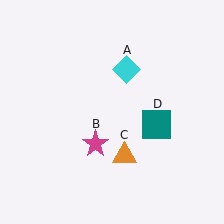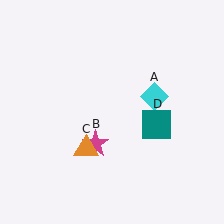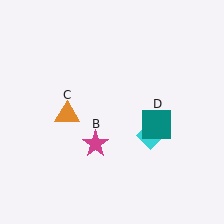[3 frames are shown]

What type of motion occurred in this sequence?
The cyan diamond (object A), orange triangle (object C) rotated clockwise around the center of the scene.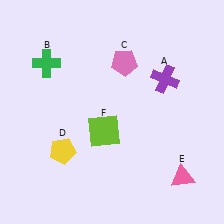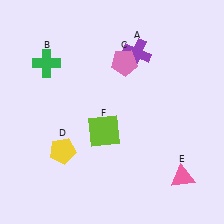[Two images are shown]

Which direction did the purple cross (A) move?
The purple cross (A) moved left.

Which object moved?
The purple cross (A) moved left.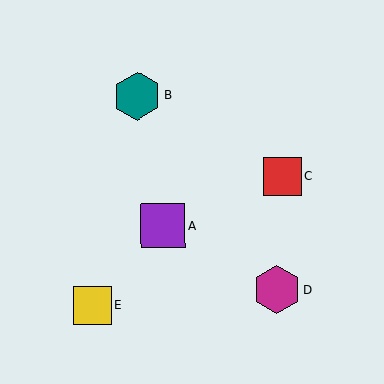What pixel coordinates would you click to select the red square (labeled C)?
Click at (282, 176) to select the red square C.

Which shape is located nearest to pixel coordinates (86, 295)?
The yellow square (labeled E) at (92, 305) is nearest to that location.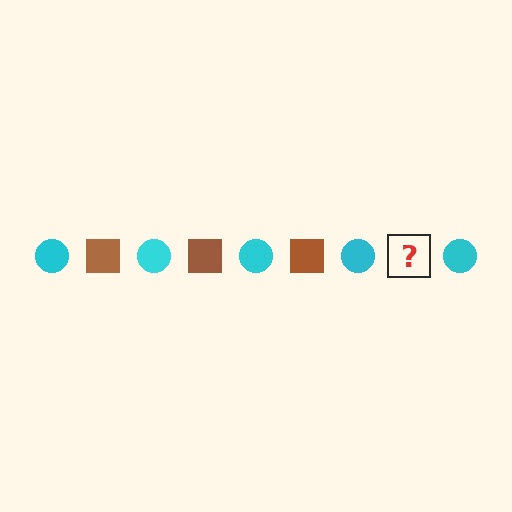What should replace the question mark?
The question mark should be replaced with a brown square.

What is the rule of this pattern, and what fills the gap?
The rule is that the pattern alternates between cyan circle and brown square. The gap should be filled with a brown square.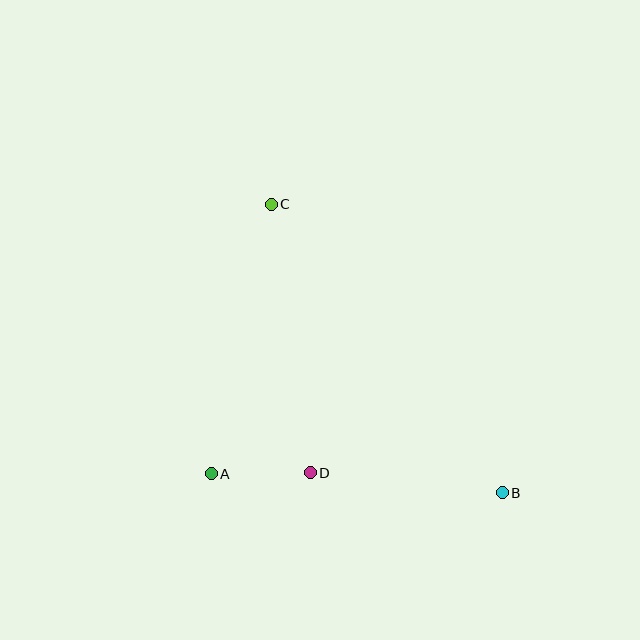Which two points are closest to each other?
Points A and D are closest to each other.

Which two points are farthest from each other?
Points B and C are farthest from each other.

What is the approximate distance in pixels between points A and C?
The distance between A and C is approximately 276 pixels.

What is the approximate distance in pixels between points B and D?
The distance between B and D is approximately 193 pixels.